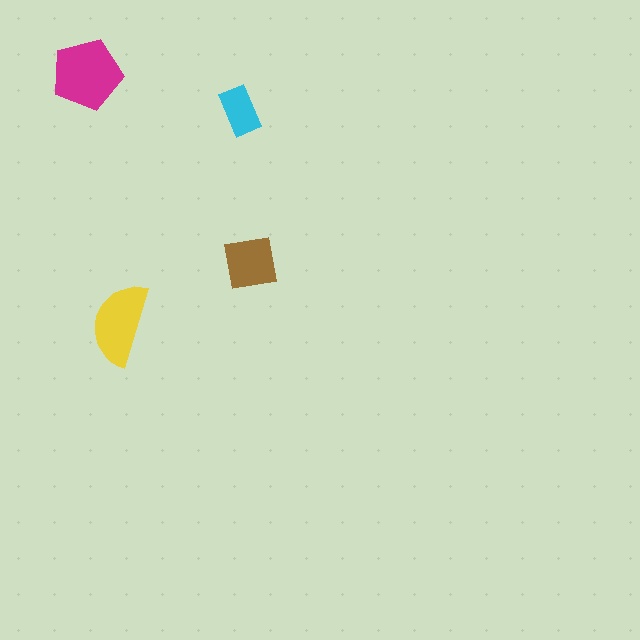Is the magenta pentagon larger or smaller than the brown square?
Larger.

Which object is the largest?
The magenta pentagon.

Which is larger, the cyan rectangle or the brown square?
The brown square.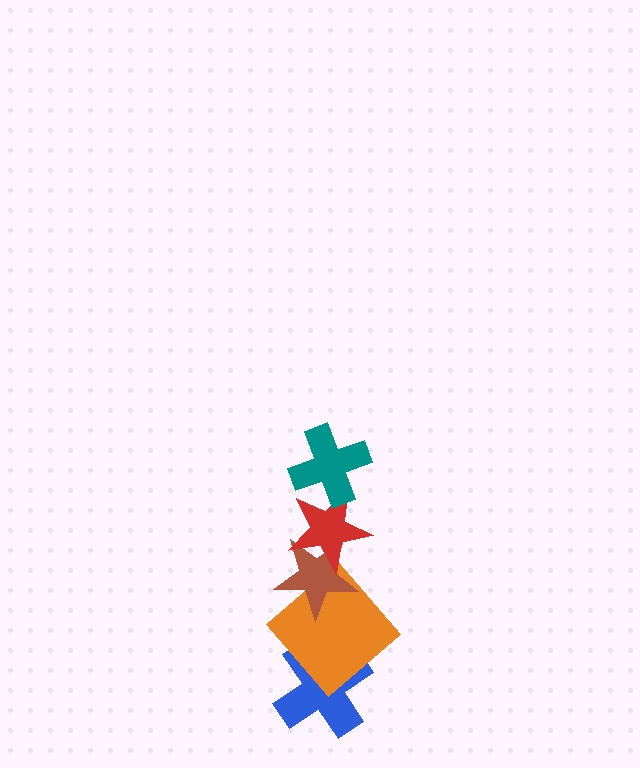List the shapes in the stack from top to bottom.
From top to bottom: the teal cross, the red star, the brown star, the orange diamond, the blue cross.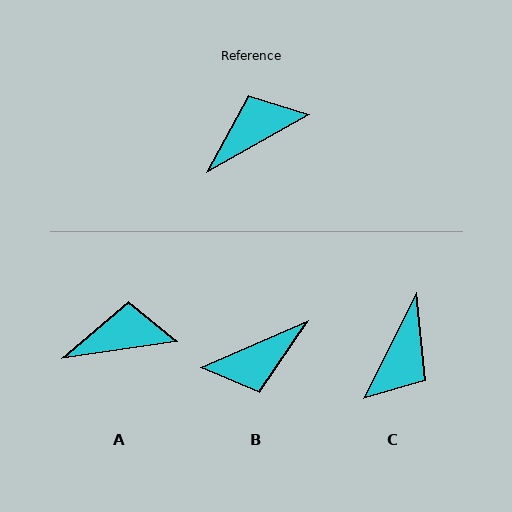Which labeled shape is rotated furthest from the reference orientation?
B, about 174 degrees away.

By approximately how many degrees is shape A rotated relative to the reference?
Approximately 22 degrees clockwise.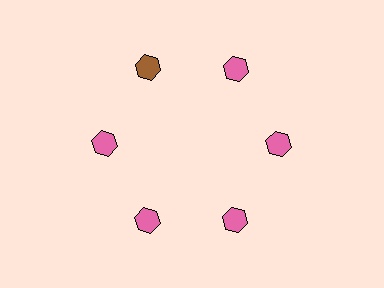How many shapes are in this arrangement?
There are 6 shapes arranged in a ring pattern.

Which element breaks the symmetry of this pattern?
The brown hexagon at roughly the 11 o'clock position breaks the symmetry. All other shapes are pink hexagons.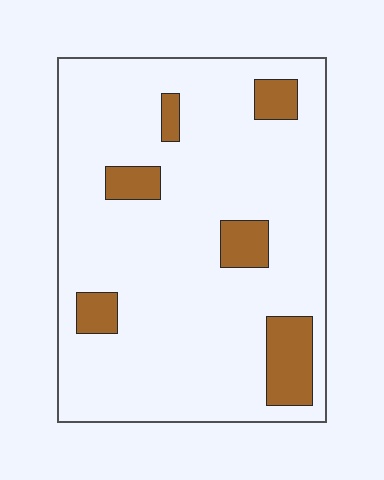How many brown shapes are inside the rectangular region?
6.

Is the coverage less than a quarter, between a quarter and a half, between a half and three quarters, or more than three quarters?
Less than a quarter.